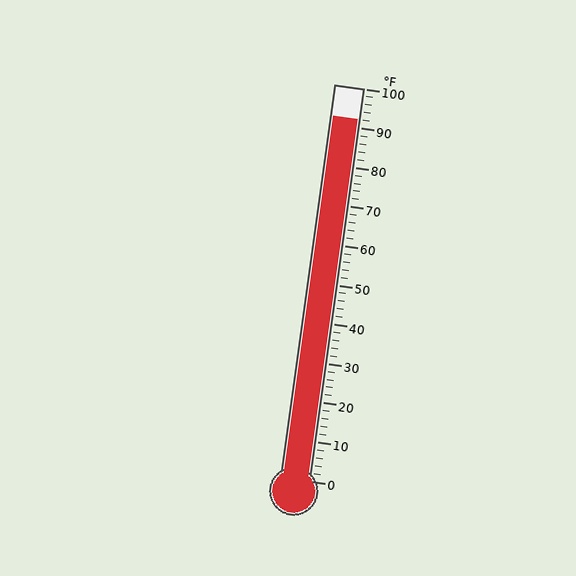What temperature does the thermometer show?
The thermometer shows approximately 92°F.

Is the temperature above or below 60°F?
The temperature is above 60°F.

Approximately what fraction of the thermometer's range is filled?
The thermometer is filled to approximately 90% of its range.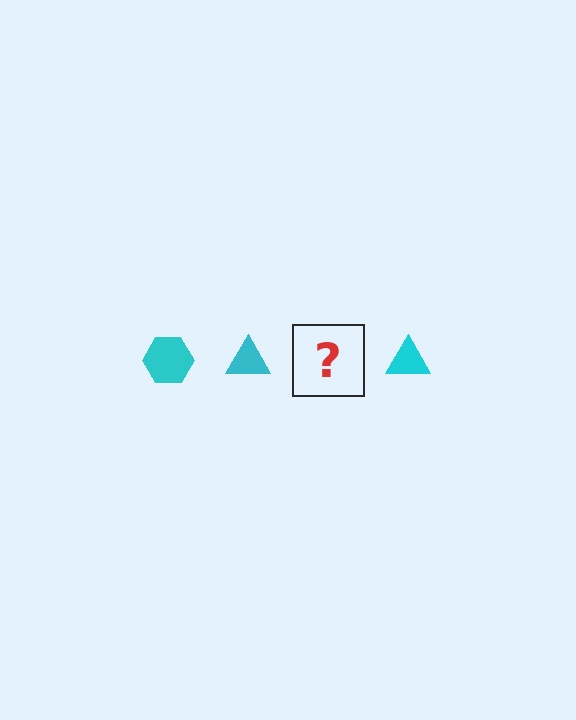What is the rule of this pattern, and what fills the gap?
The rule is that the pattern cycles through hexagon, triangle shapes in cyan. The gap should be filled with a cyan hexagon.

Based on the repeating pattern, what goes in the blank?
The blank should be a cyan hexagon.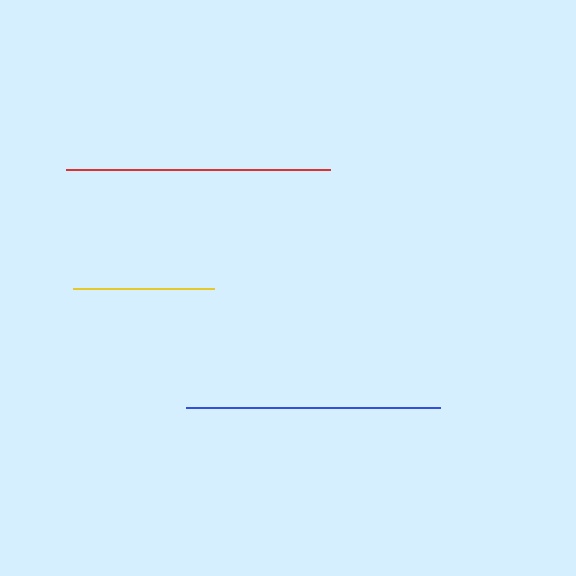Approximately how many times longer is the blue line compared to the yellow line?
The blue line is approximately 1.8 times the length of the yellow line.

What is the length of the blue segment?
The blue segment is approximately 254 pixels long.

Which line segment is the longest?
The red line is the longest at approximately 264 pixels.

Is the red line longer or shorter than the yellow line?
The red line is longer than the yellow line.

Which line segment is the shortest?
The yellow line is the shortest at approximately 141 pixels.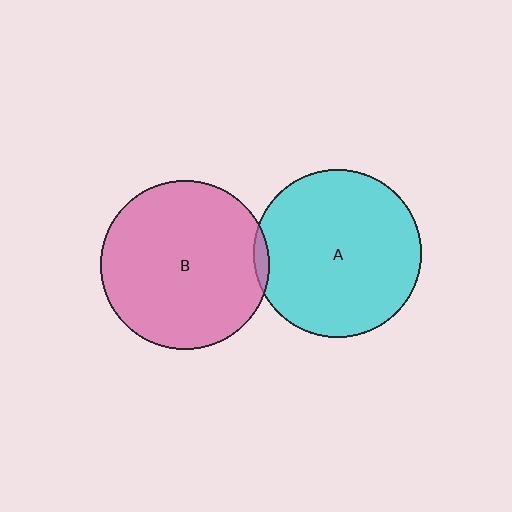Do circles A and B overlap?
Yes.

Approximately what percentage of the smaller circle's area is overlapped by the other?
Approximately 5%.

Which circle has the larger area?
Circle B (pink).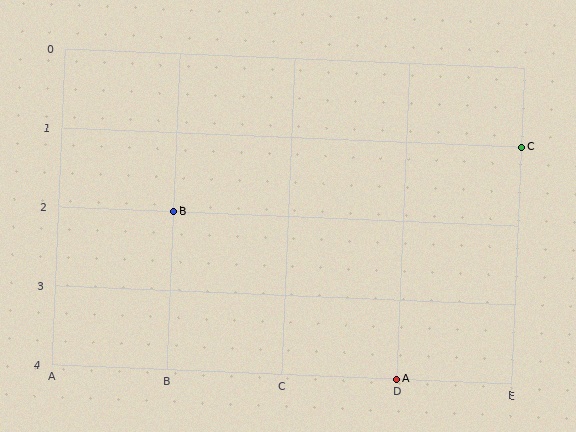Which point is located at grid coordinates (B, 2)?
Point B is at (B, 2).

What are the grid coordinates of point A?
Point A is at grid coordinates (D, 4).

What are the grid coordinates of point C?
Point C is at grid coordinates (E, 1).